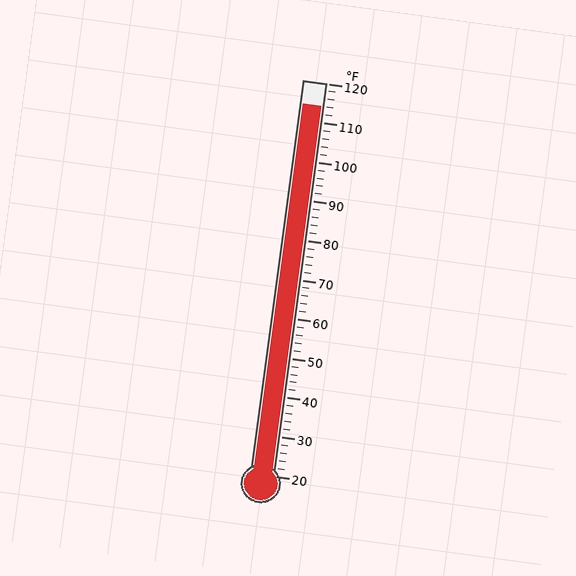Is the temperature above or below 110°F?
The temperature is above 110°F.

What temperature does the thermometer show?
The thermometer shows approximately 114°F.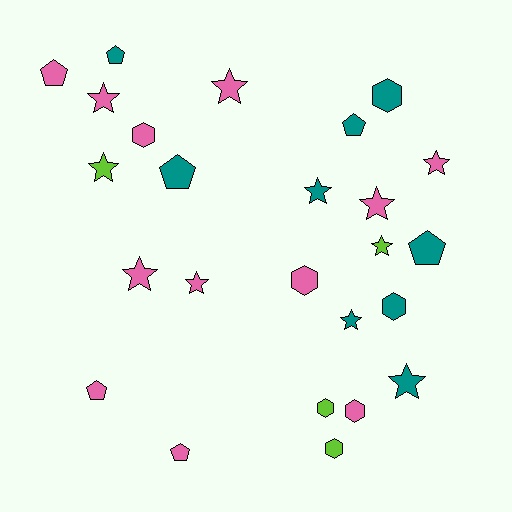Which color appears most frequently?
Pink, with 12 objects.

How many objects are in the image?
There are 25 objects.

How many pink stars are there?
There are 6 pink stars.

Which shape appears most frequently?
Star, with 11 objects.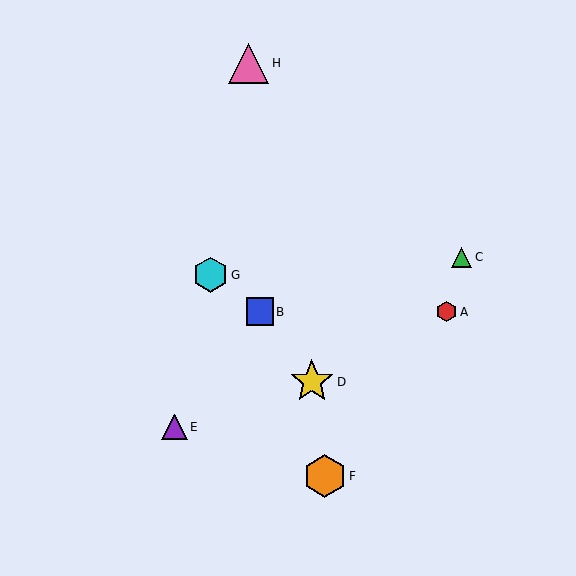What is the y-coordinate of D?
Object D is at y≈382.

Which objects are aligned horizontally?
Objects A, B are aligned horizontally.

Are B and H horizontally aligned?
No, B is at y≈312 and H is at y≈63.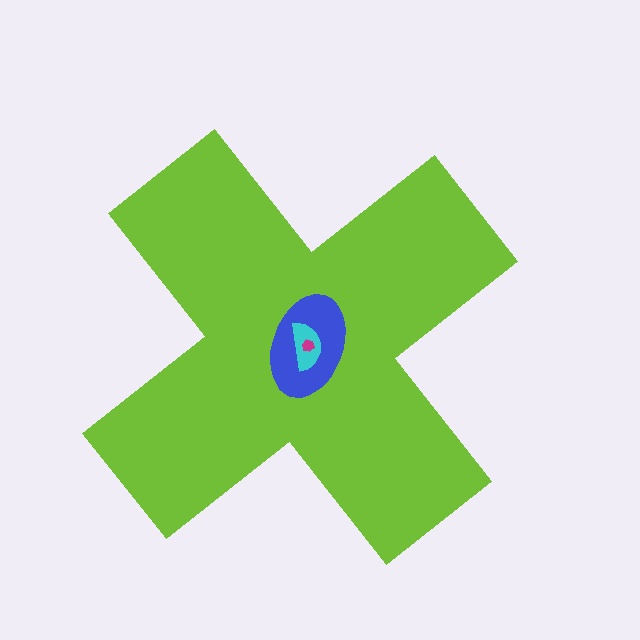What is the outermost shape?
The lime cross.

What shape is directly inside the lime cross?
The blue ellipse.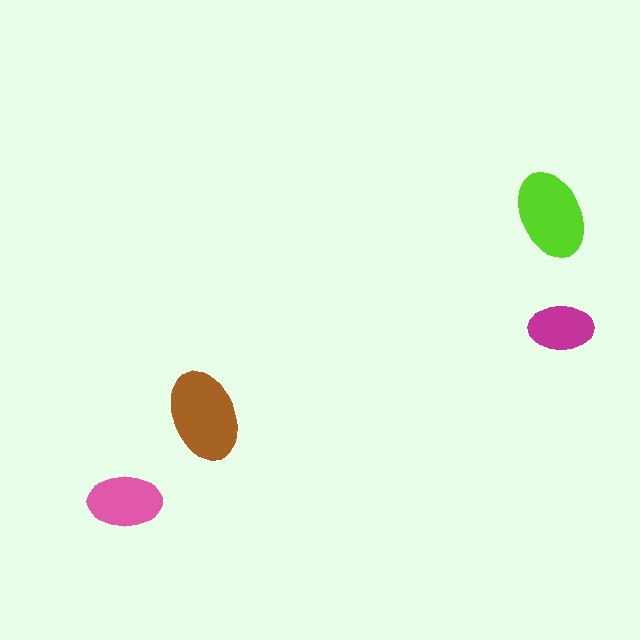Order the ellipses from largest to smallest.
the brown one, the lime one, the pink one, the magenta one.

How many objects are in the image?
There are 4 objects in the image.